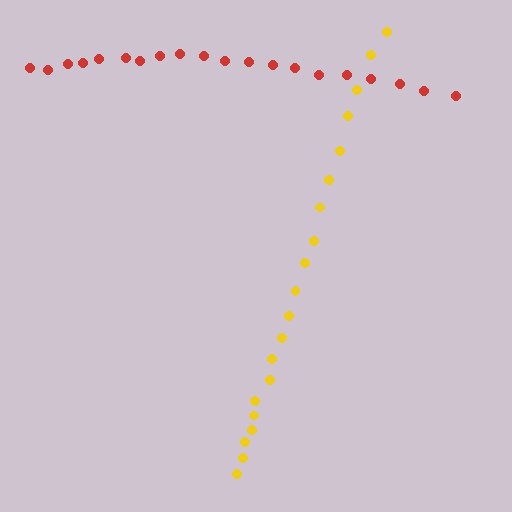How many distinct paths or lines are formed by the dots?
There are 2 distinct paths.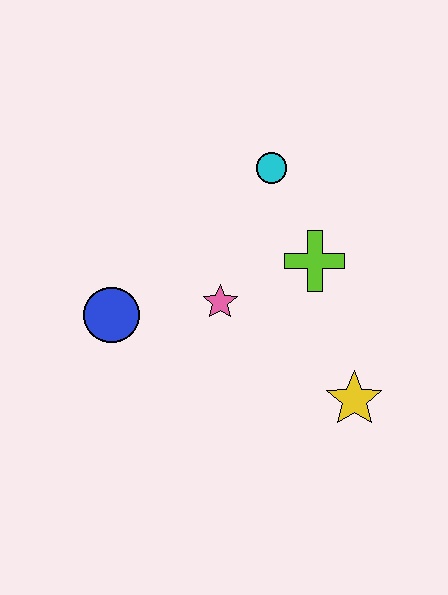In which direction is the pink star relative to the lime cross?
The pink star is to the left of the lime cross.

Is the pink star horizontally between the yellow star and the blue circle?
Yes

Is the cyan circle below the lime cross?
No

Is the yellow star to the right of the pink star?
Yes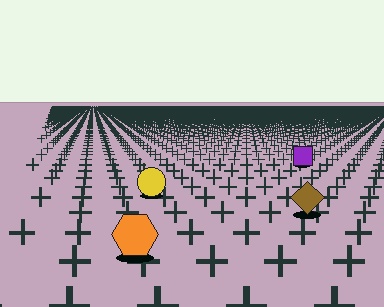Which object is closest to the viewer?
The orange hexagon is closest. The texture marks near it are larger and more spread out.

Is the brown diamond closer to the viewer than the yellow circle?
Yes. The brown diamond is closer — you can tell from the texture gradient: the ground texture is coarser near it.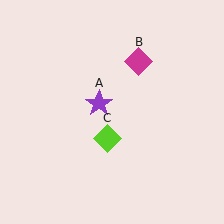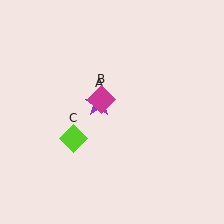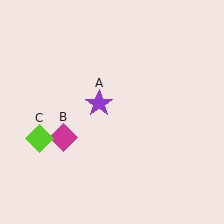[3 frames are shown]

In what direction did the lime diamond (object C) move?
The lime diamond (object C) moved left.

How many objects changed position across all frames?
2 objects changed position: magenta diamond (object B), lime diamond (object C).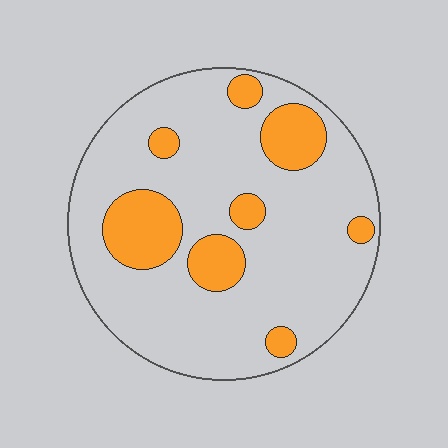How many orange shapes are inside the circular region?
8.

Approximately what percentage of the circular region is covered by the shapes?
Approximately 20%.